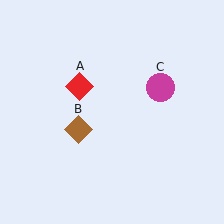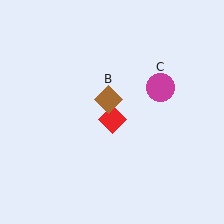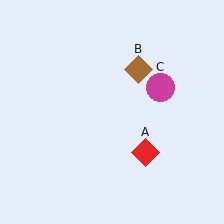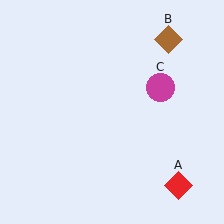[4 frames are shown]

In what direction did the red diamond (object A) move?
The red diamond (object A) moved down and to the right.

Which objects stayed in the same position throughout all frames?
Magenta circle (object C) remained stationary.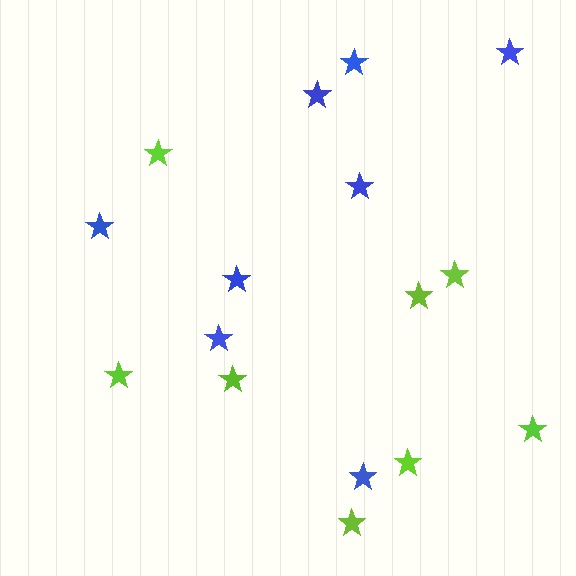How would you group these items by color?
There are 2 groups: one group of lime stars (8) and one group of blue stars (8).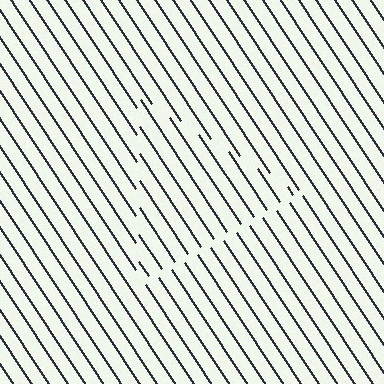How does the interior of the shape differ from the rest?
The interior of the shape contains the same grating, shifted by half a period — the contour is defined by the phase discontinuity where line-ends from the inner and outer gratings abut.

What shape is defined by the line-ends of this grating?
An illusory triangle. The interior of the shape contains the same grating, shifted by half a period — the contour is defined by the phase discontinuity where line-ends from the inner and outer gratings abut.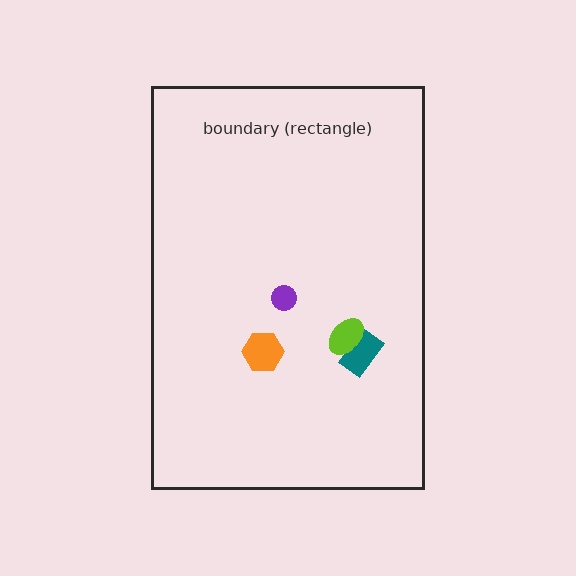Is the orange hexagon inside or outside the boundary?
Inside.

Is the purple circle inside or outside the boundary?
Inside.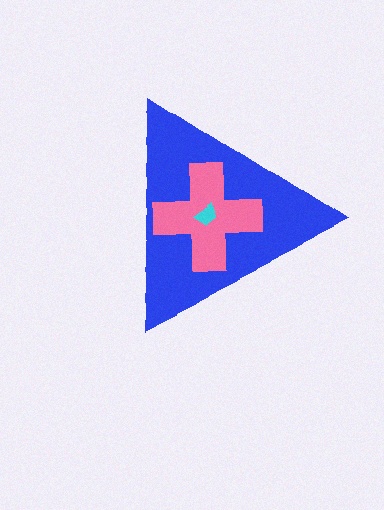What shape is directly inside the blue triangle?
The pink cross.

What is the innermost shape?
The cyan trapezoid.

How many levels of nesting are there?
3.